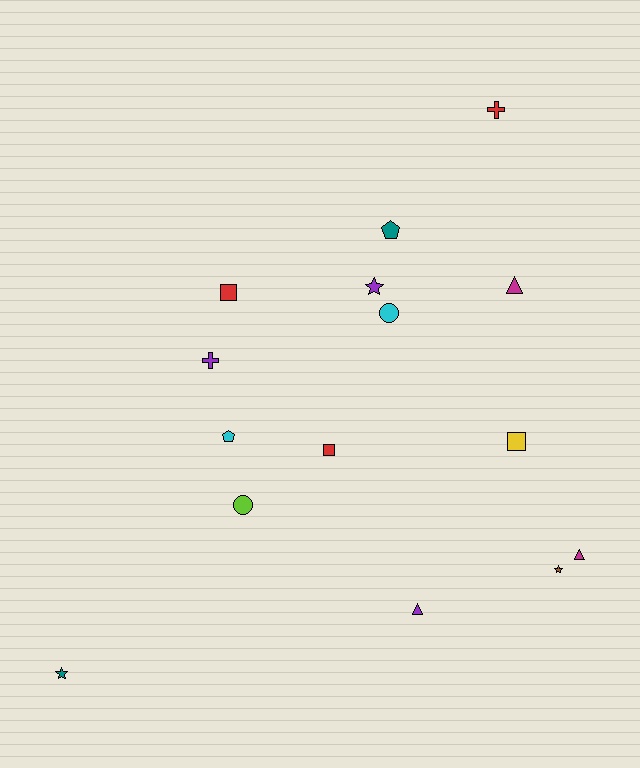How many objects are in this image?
There are 15 objects.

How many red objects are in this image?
There are 3 red objects.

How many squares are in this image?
There are 3 squares.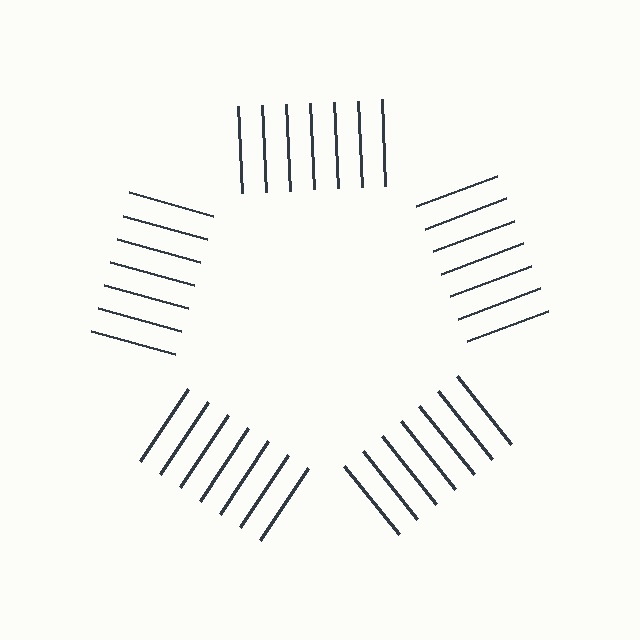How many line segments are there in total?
35 — 7 along each of the 5 edges.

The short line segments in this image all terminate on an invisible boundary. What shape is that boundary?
An illusory pentagon — the line segments terminate on its edges but no continuous stroke is drawn.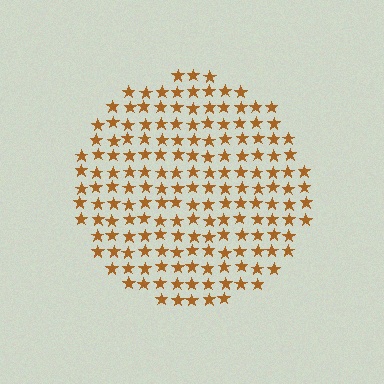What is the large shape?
The large shape is a circle.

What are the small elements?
The small elements are stars.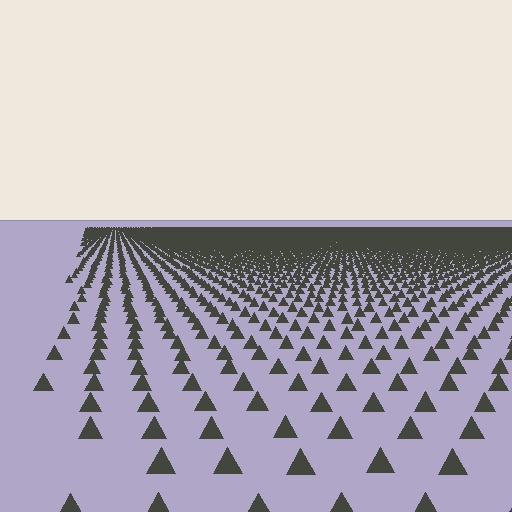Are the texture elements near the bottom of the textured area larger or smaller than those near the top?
Larger. Near the bottom, elements are closer to the viewer and appear at a bigger on-screen size.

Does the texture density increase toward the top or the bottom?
Density increases toward the top.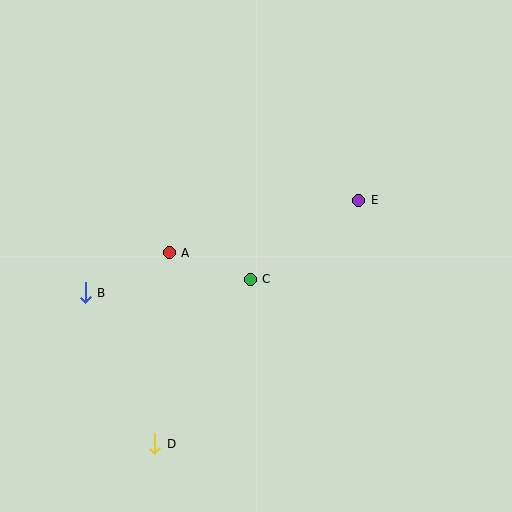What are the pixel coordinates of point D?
Point D is at (155, 444).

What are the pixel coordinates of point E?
Point E is at (359, 200).